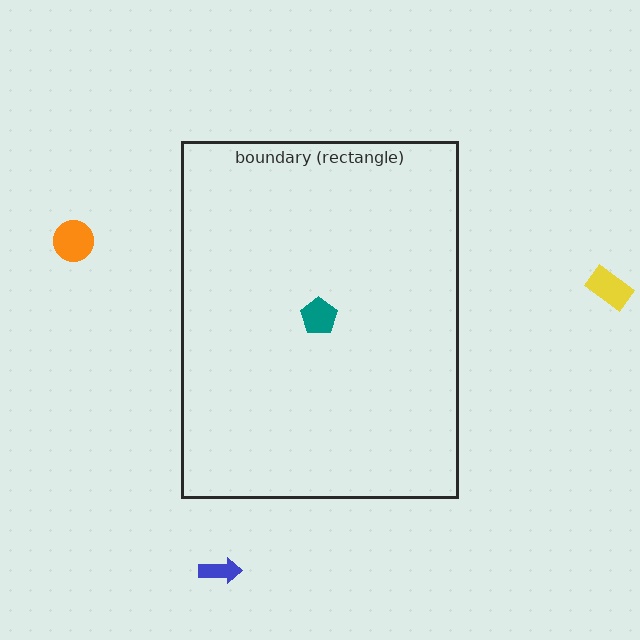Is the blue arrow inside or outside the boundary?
Outside.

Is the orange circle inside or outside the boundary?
Outside.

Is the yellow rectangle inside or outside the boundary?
Outside.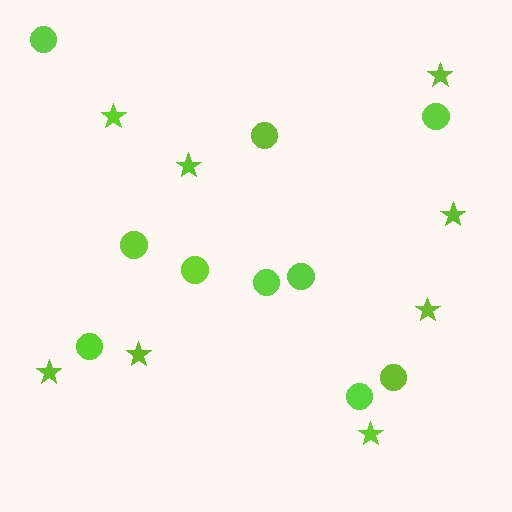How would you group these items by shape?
There are 2 groups: one group of circles (10) and one group of stars (8).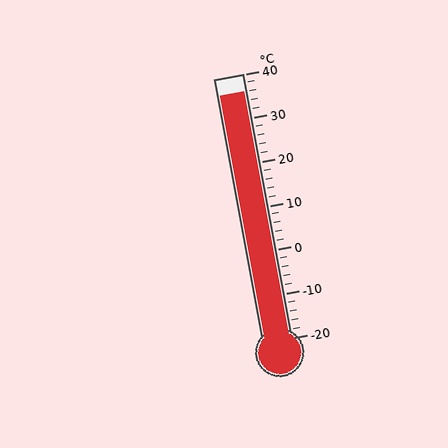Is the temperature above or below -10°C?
The temperature is above -10°C.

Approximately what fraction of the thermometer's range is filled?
The thermometer is filled to approximately 95% of its range.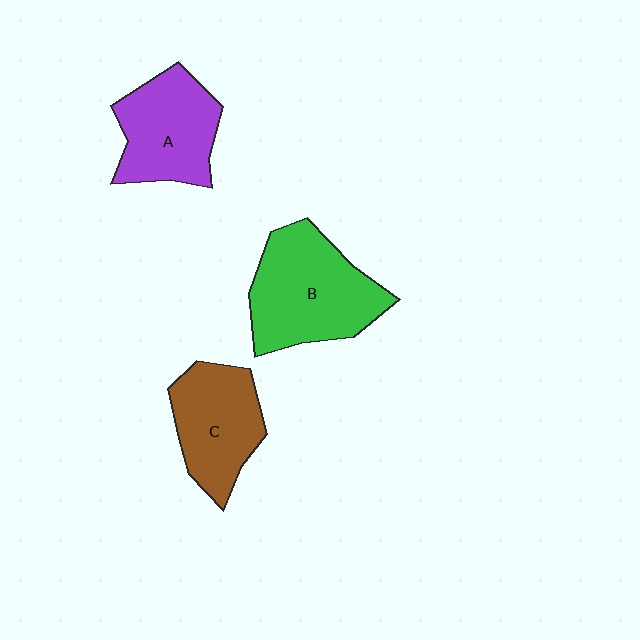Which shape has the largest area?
Shape B (green).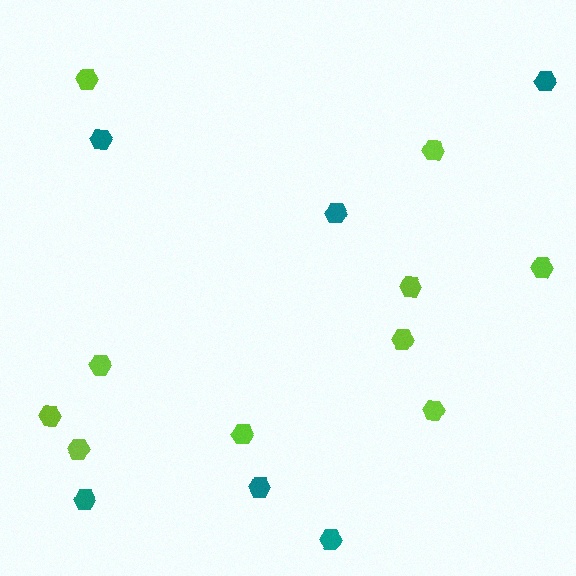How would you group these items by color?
There are 2 groups: one group of teal hexagons (6) and one group of lime hexagons (10).